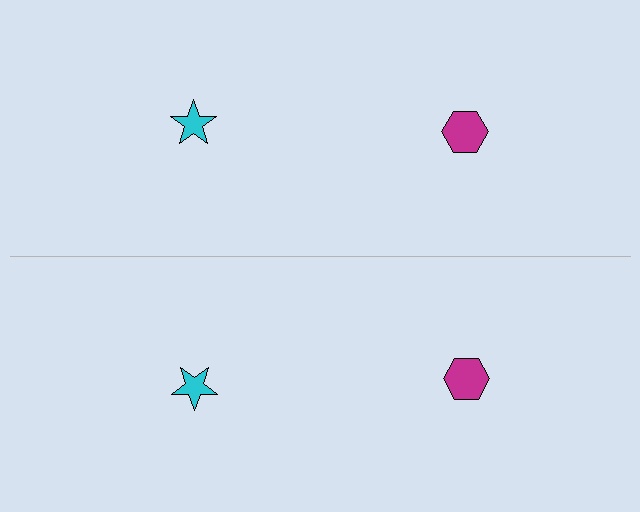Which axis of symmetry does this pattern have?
The pattern has a horizontal axis of symmetry running through the center of the image.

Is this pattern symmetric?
Yes, this pattern has bilateral (reflection) symmetry.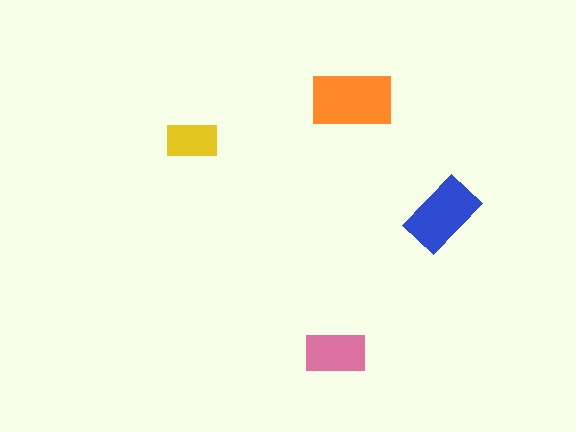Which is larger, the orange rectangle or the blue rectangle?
The orange one.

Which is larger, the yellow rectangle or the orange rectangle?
The orange one.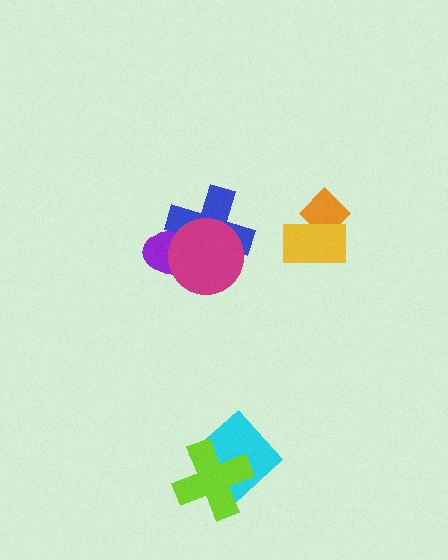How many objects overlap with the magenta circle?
2 objects overlap with the magenta circle.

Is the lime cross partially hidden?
No, no other shape covers it.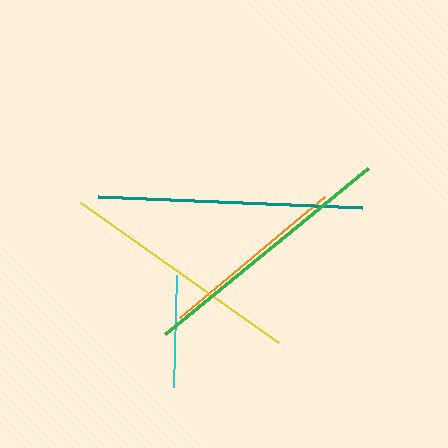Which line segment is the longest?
The teal line is the longest at approximately 265 pixels.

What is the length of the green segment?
The green segment is approximately 262 pixels long.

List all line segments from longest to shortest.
From longest to shortest: teal, green, yellow, orange, cyan.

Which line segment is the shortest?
The cyan line is the shortest at approximately 112 pixels.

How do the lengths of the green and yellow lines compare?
The green and yellow lines are approximately the same length.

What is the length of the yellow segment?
The yellow segment is approximately 243 pixels long.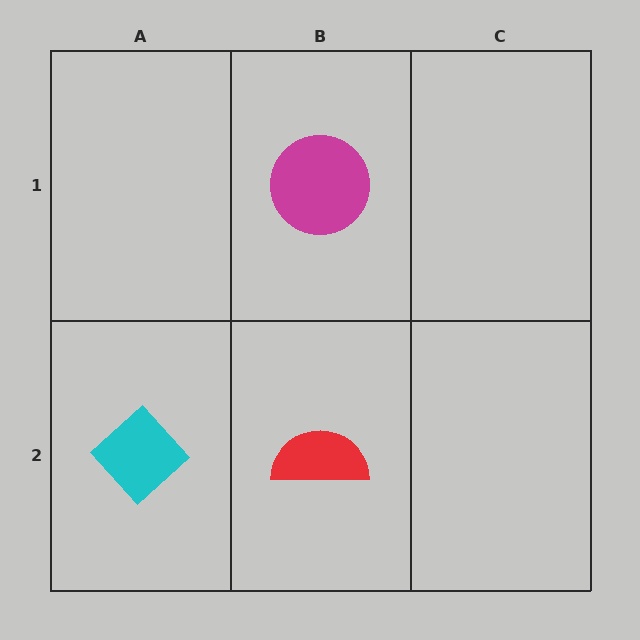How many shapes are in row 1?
1 shape.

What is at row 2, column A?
A cyan diamond.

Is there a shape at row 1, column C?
No, that cell is empty.